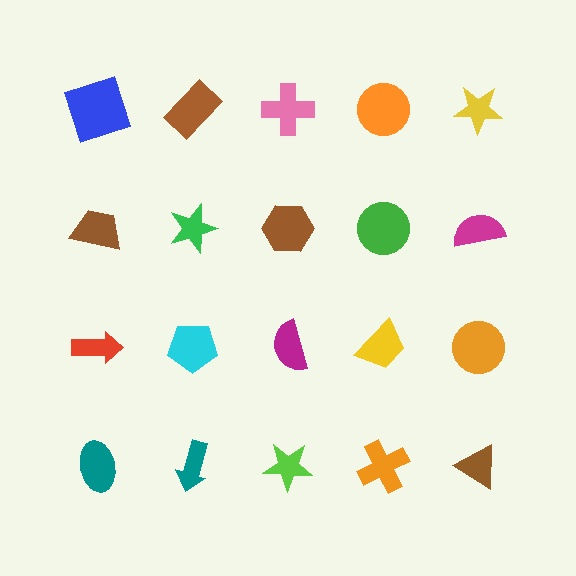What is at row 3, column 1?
A red arrow.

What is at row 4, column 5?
A brown triangle.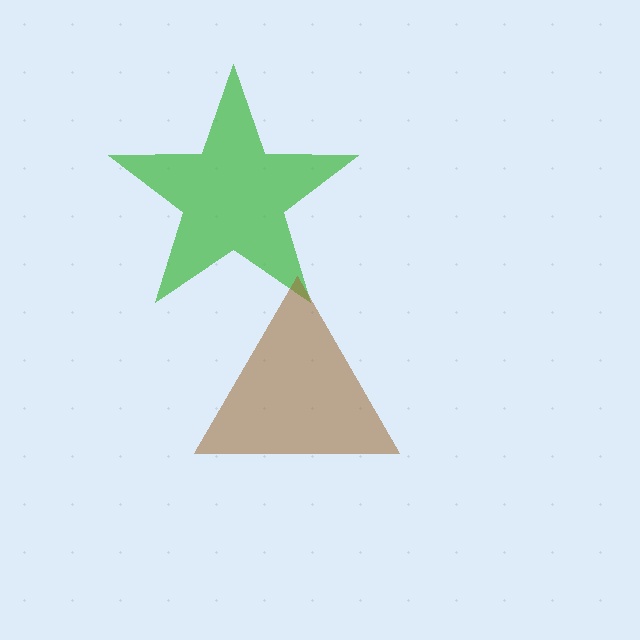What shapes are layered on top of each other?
The layered shapes are: a green star, a brown triangle.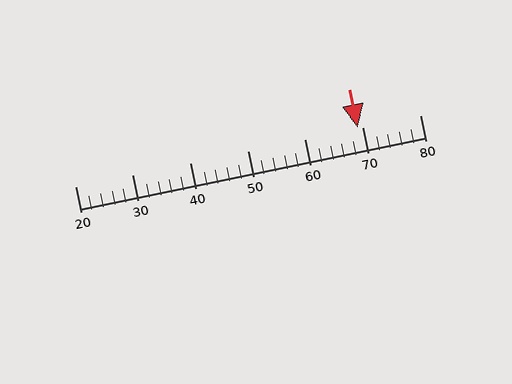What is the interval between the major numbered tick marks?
The major tick marks are spaced 10 units apart.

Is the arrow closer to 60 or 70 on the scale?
The arrow is closer to 70.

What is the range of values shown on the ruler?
The ruler shows values from 20 to 80.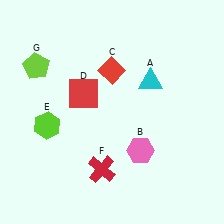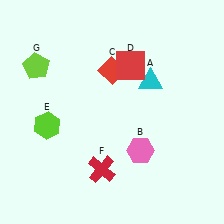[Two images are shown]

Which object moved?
The red square (D) moved right.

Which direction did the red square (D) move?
The red square (D) moved right.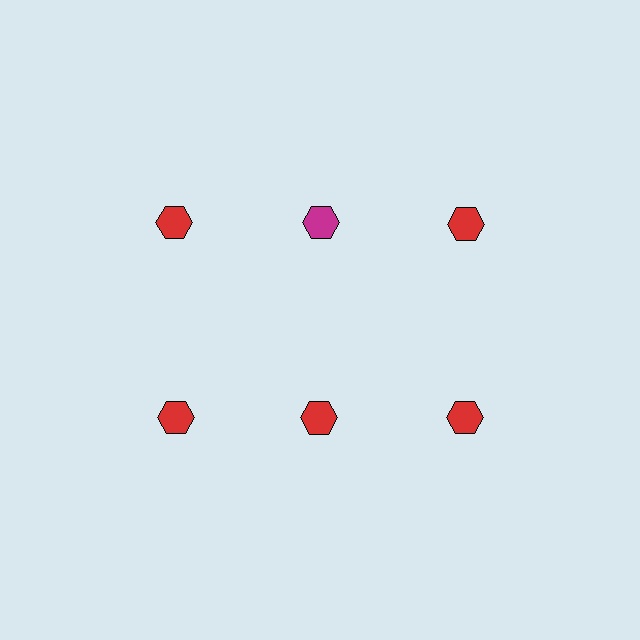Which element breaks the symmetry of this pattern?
The magenta hexagon in the top row, second from left column breaks the symmetry. All other shapes are red hexagons.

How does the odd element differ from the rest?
It has a different color: magenta instead of red.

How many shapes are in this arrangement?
There are 6 shapes arranged in a grid pattern.